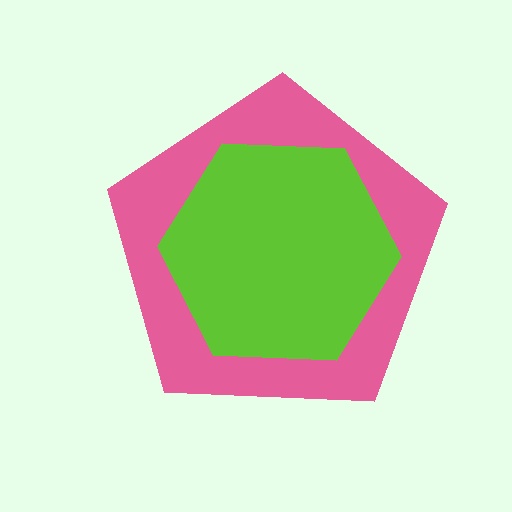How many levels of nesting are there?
2.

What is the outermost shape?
The pink pentagon.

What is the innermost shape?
The lime hexagon.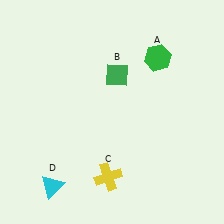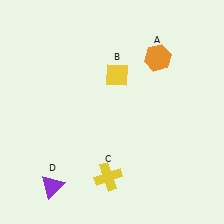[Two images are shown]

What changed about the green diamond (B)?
In Image 1, B is green. In Image 2, it changed to yellow.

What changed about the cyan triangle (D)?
In Image 1, D is cyan. In Image 2, it changed to purple.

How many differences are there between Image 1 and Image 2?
There are 3 differences between the two images.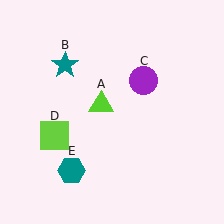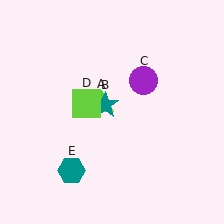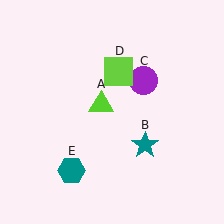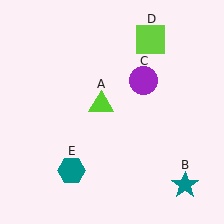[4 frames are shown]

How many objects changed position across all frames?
2 objects changed position: teal star (object B), lime square (object D).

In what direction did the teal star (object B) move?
The teal star (object B) moved down and to the right.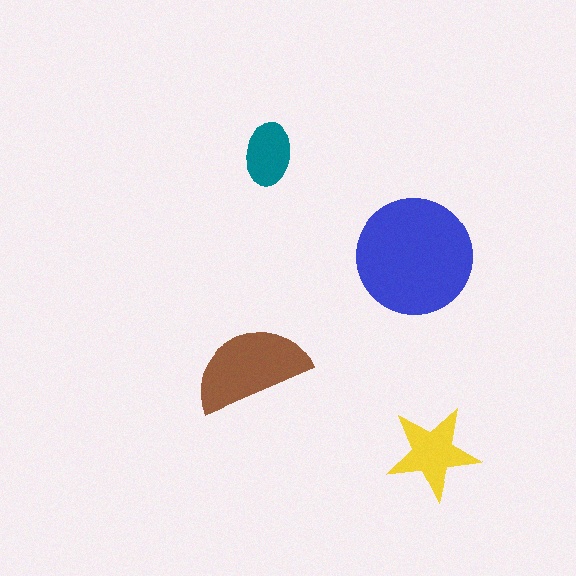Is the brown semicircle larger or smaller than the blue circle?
Smaller.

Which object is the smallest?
The teal ellipse.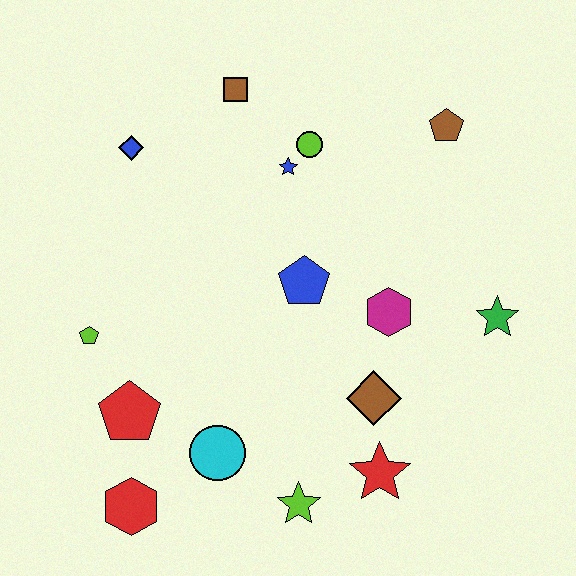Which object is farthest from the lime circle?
The red hexagon is farthest from the lime circle.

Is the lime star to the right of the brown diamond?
No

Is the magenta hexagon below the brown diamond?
No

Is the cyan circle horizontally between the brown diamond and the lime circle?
No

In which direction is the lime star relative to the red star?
The lime star is to the left of the red star.